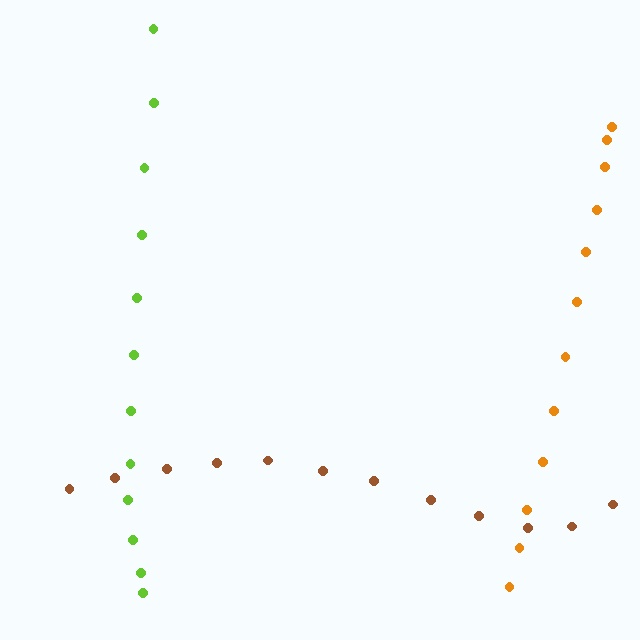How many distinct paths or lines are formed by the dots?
There are 3 distinct paths.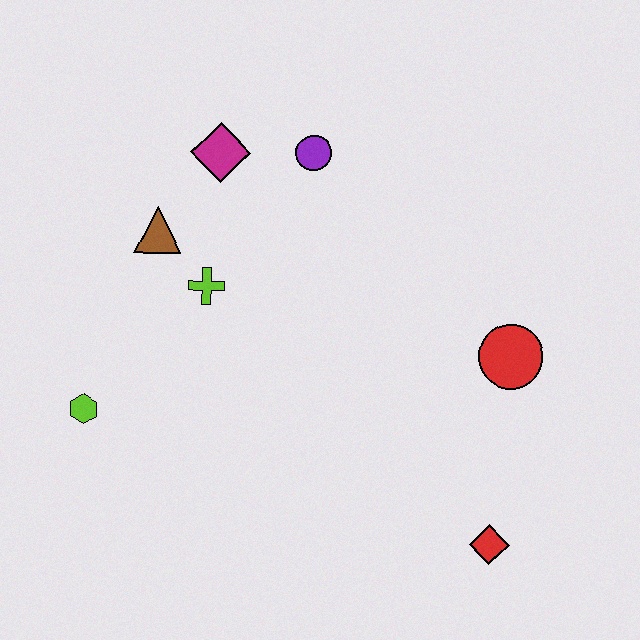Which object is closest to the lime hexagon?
The lime cross is closest to the lime hexagon.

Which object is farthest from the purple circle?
The red diamond is farthest from the purple circle.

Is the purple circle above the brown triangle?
Yes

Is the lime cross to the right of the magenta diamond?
No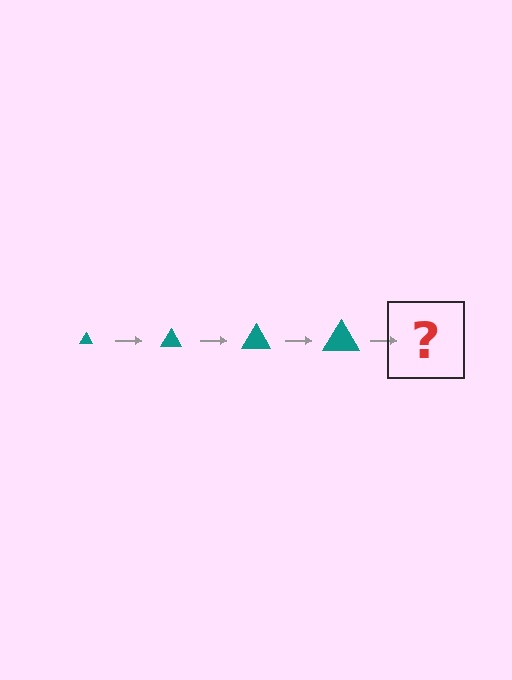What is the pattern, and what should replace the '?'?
The pattern is that the triangle gets progressively larger each step. The '?' should be a teal triangle, larger than the previous one.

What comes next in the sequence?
The next element should be a teal triangle, larger than the previous one.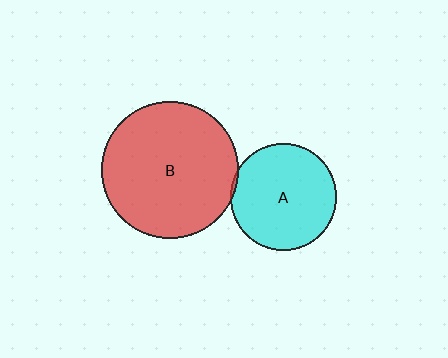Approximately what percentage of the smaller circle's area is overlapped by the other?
Approximately 5%.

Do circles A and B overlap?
Yes.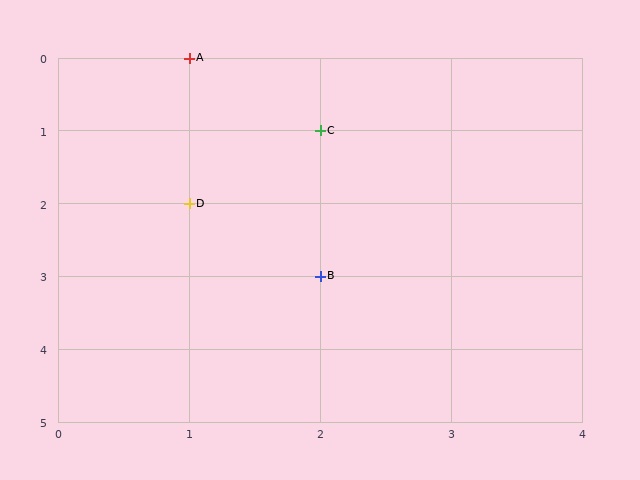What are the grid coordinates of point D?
Point D is at grid coordinates (1, 2).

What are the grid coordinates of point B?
Point B is at grid coordinates (2, 3).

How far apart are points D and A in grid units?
Points D and A are 2 rows apart.